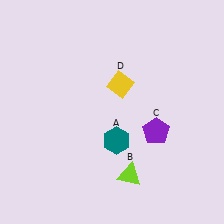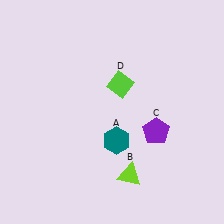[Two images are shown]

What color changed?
The diamond (D) changed from yellow in Image 1 to lime in Image 2.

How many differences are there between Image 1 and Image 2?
There is 1 difference between the two images.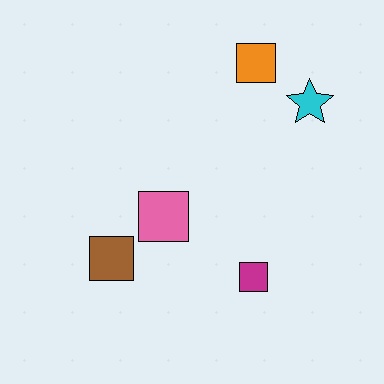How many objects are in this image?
There are 5 objects.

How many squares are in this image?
There are 4 squares.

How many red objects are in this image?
There are no red objects.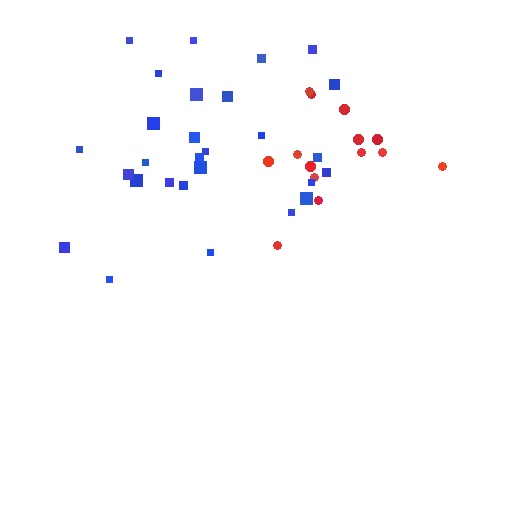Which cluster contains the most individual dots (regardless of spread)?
Blue (28).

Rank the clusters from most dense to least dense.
red, blue.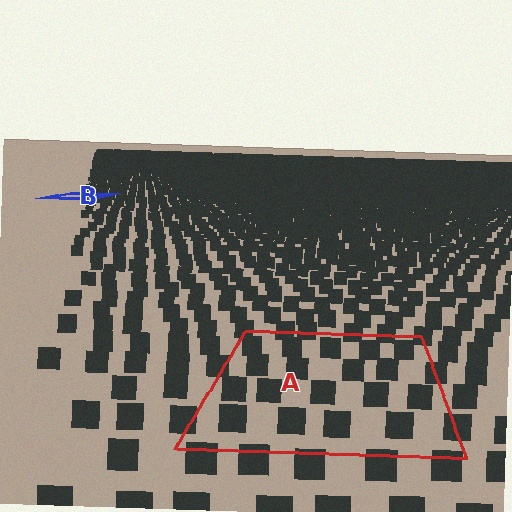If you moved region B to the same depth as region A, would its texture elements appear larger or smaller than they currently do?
They would appear larger. At a closer depth, the same texture elements are projected at a bigger on-screen size.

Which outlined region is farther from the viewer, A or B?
Region B is farther from the viewer — the texture elements inside it appear smaller and more densely packed.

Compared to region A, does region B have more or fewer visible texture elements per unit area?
Region B has more texture elements per unit area — they are packed more densely because it is farther away.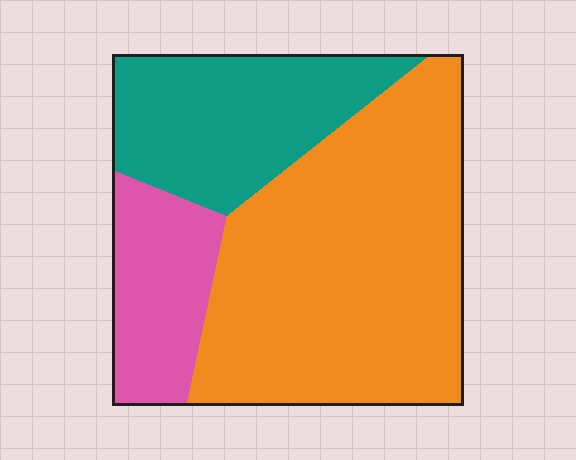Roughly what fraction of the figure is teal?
Teal takes up about one quarter (1/4) of the figure.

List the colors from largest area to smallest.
From largest to smallest: orange, teal, pink.